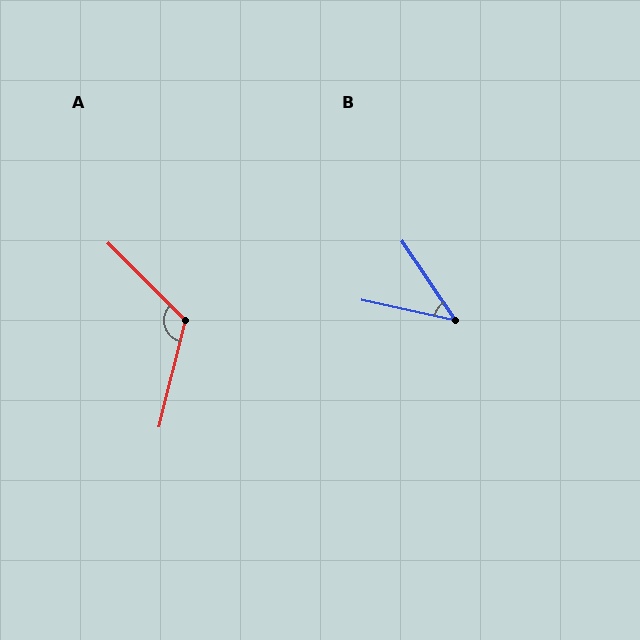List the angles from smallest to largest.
B (44°), A (121°).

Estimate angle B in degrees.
Approximately 44 degrees.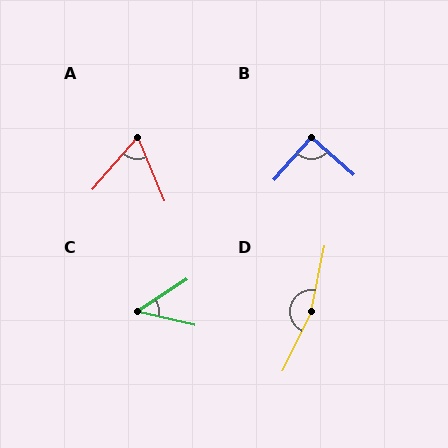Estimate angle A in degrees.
Approximately 64 degrees.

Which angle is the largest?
D, at approximately 165 degrees.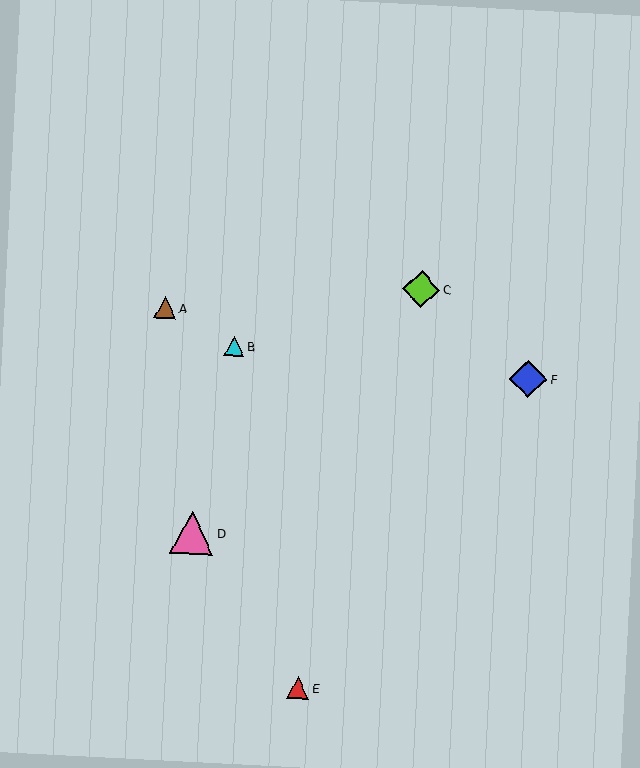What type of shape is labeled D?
Shape D is a pink triangle.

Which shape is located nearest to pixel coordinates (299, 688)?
The red triangle (labeled E) at (298, 688) is nearest to that location.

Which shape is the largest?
The pink triangle (labeled D) is the largest.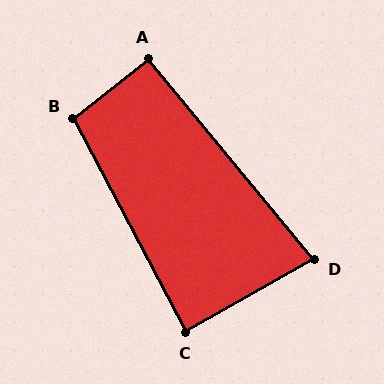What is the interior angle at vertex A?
Approximately 91 degrees (approximately right).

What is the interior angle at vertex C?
Approximately 89 degrees (approximately right).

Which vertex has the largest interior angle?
B, at approximately 100 degrees.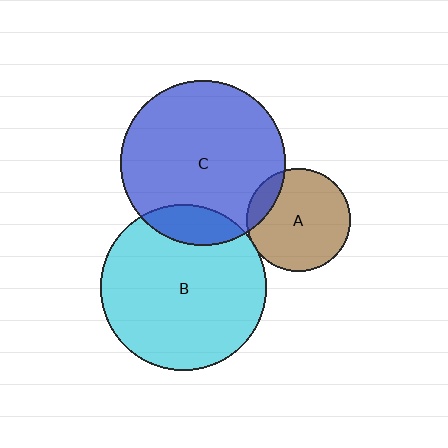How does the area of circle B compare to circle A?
Approximately 2.6 times.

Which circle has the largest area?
Circle B (cyan).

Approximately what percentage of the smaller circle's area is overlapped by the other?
Approximately 5%.